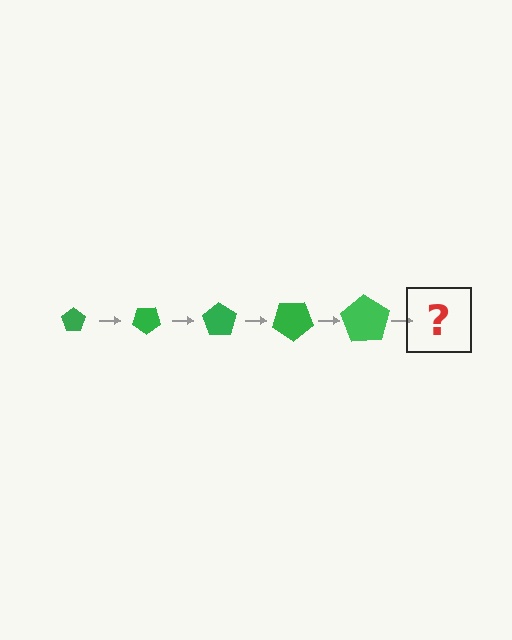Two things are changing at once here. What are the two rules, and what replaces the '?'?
The two rules are that the pentagon grows larger each step and it rotates 35 degrees each step. The '?' should be a pentagon, larger than the previous one and rotated 175 degrees from the start.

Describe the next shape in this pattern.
It should be a pentagon, larger than the previous one and rotated 175 degrees from the start.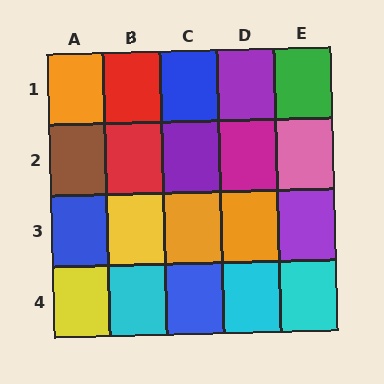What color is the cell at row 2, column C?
Purple.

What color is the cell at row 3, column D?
Orange.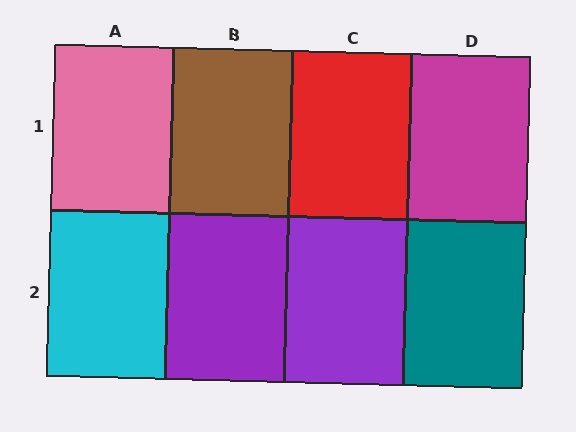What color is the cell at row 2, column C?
Purple.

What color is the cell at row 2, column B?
Purple.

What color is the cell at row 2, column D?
Teal.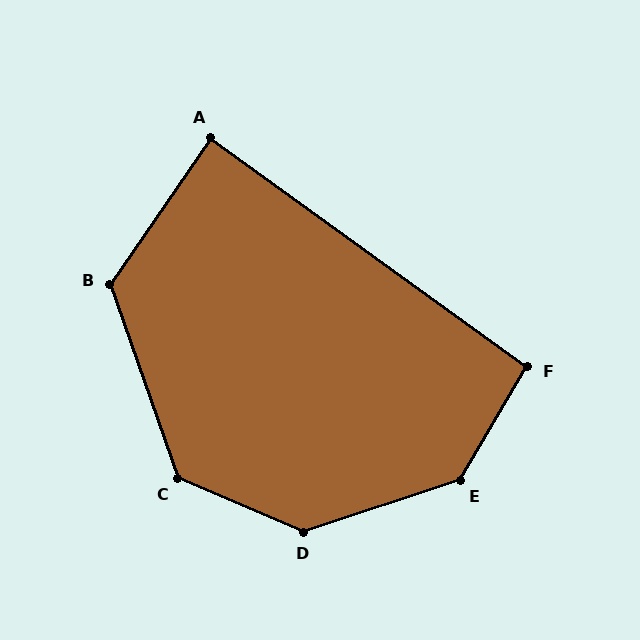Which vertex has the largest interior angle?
E, at approximately 139 degrees.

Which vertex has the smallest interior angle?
A, at approximately 88 degrees.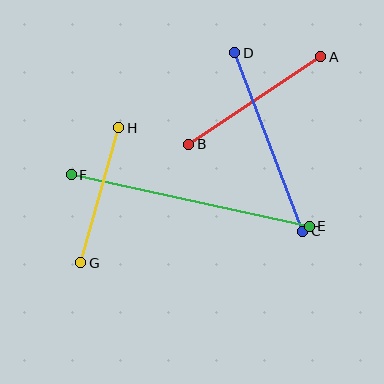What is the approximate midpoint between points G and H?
The midpoint is at approximately (100, 195) pixels.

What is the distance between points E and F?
The distance is approximately 244 pixels.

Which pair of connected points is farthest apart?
Points E and F are farthest apart.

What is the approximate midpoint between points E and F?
The midpoint is at approximately (190, 200) pixels.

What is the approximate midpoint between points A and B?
The midpoint is at approximately (255, 100) pixels.